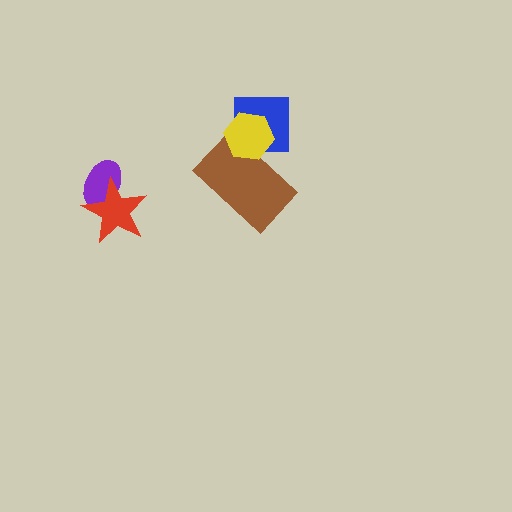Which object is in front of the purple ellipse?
The red star is in front of the purple ellipse.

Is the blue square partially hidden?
Yes, it is partially covered by another shape.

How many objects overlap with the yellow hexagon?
2 objects overlap with the yellow hexagon.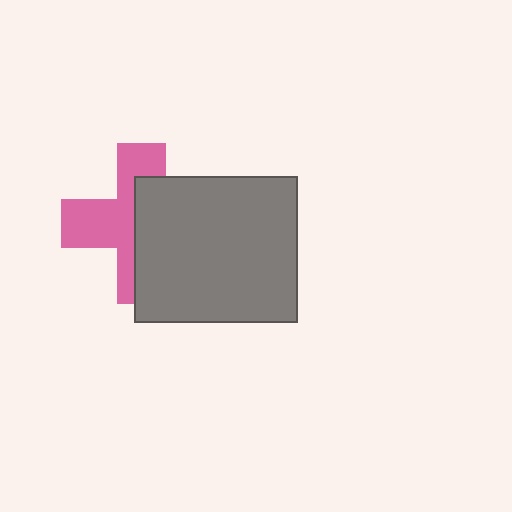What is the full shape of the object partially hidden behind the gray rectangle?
The partially hidden object is a pink cross.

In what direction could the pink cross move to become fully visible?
The pink cross could move left. That would shift it out from behind the gray rectangle entirely.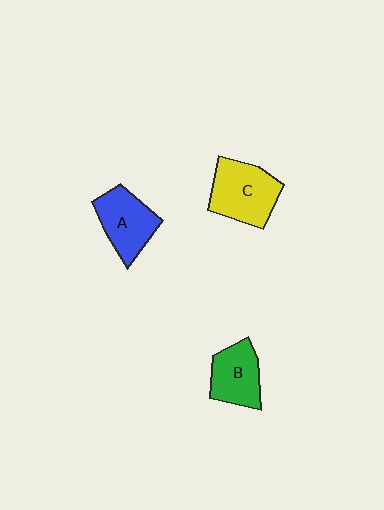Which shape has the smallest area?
Shape B (green).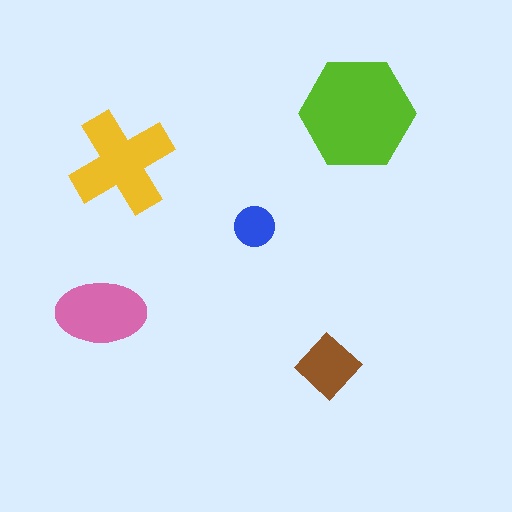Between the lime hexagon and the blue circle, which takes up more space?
The lime hexagon.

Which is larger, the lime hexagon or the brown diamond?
The lime hexagon.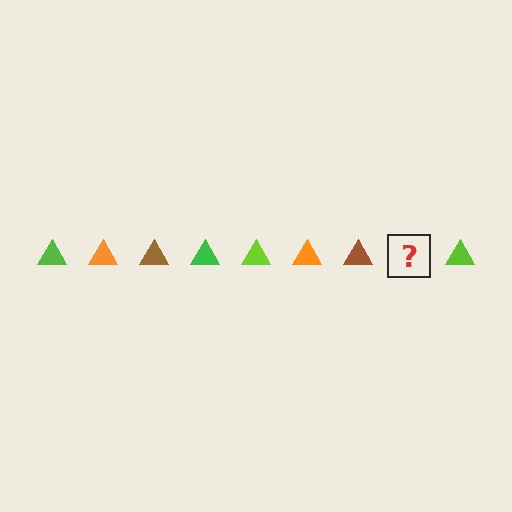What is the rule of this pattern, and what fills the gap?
The rule is that the pattern cycles through lime, orange, brown, green triangles. The gap should be filled with a green triangle.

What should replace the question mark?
The question mark should be replaced with a green triangle.